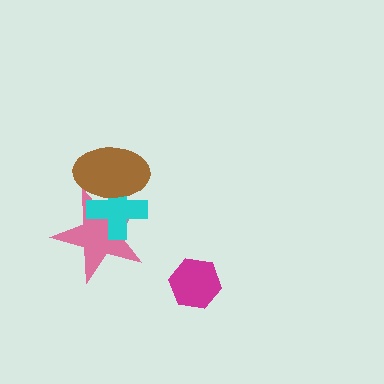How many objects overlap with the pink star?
2 objects overlap with the pink star.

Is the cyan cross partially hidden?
Yes, it is partially covered by another shape.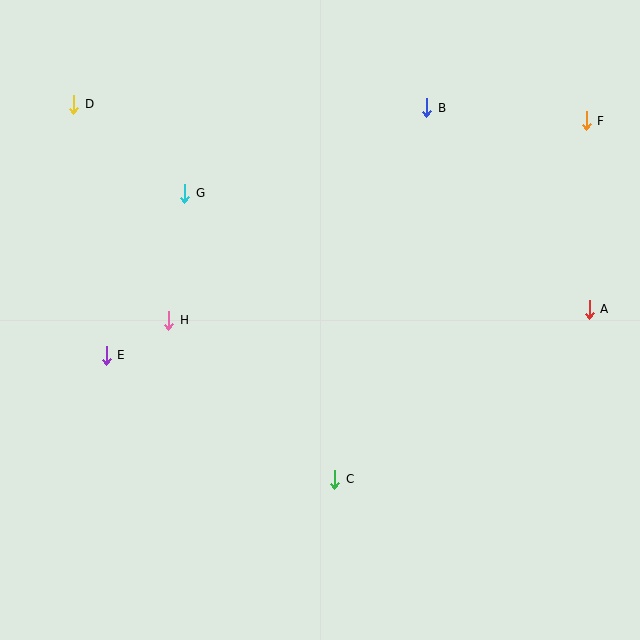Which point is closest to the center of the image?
Point H at (169, 320) is closest to the center.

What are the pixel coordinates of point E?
Point E is at (106, 355).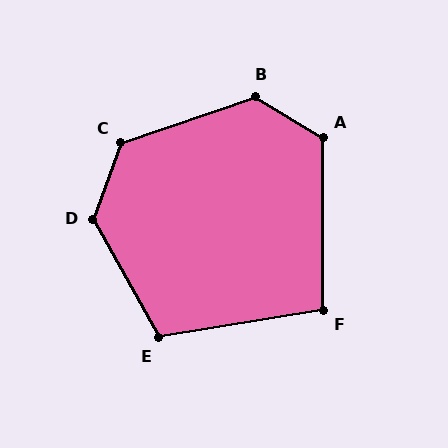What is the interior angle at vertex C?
Approximately 129 degrees (obtuse).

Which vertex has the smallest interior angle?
F, at approximately 99 degrees.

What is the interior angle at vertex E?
Approximately 110 degrees (obtuse).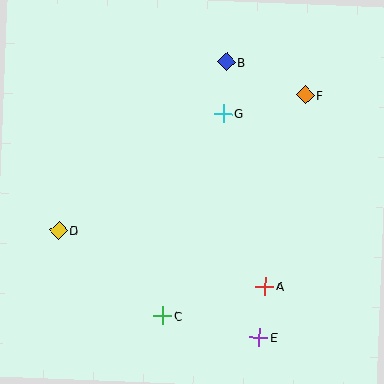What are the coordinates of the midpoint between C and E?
The midpoint between C and E is at (211, 327).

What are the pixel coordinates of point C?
Point C is at (163, 316).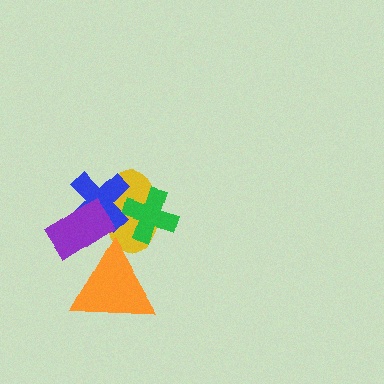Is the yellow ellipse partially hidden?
Yes, it is partially covered by another shape.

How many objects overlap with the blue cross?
3 objects overlap with the blue cross.